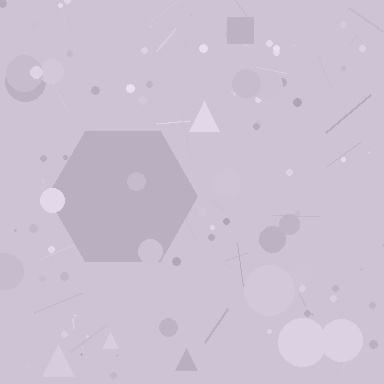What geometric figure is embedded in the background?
A hexagon is embedded in the background.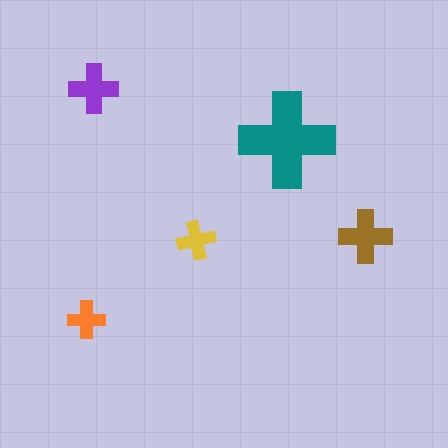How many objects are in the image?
There are 5 objects in the image.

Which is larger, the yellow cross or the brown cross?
The brown one.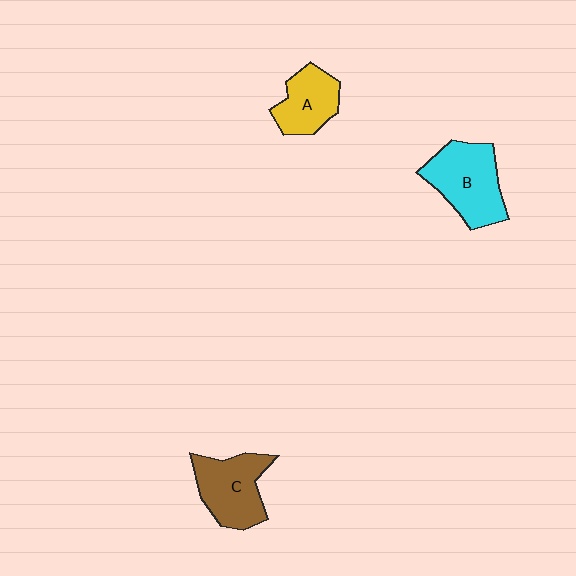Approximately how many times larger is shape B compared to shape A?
Approximately 1.5 times.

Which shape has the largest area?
Shape B (cyan).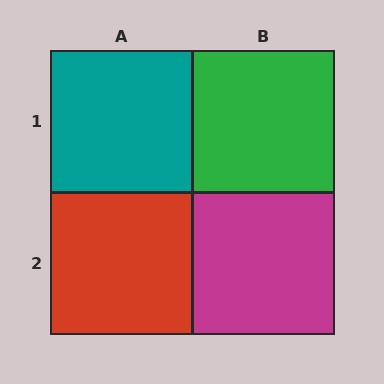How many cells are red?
1 cell is red.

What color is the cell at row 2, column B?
Magenta.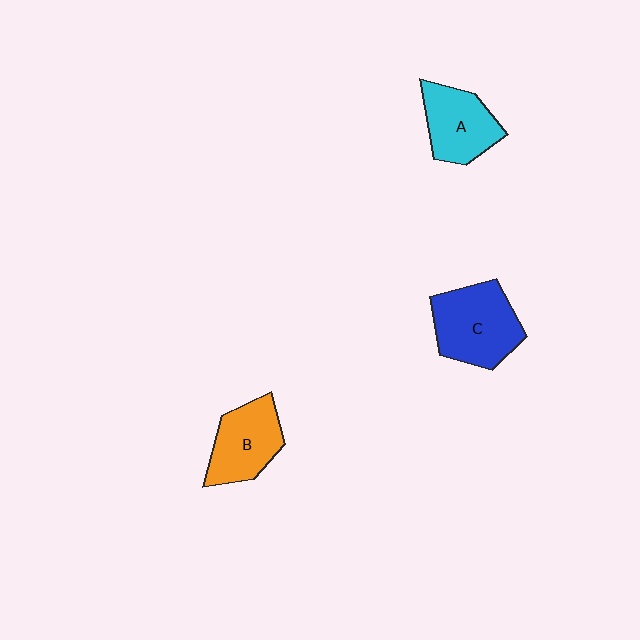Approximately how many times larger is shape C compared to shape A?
Approximately 1.3 times.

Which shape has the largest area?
Shape C (blue).